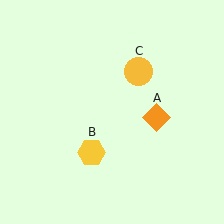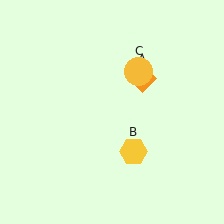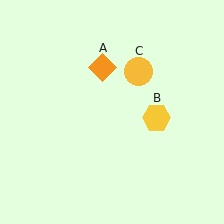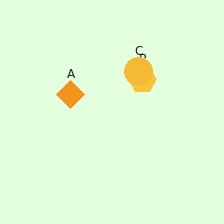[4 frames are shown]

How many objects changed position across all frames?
2 objects changed position: orange diamond (object A), yellow hexagon (object B).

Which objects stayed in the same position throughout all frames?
Yellow circle (object C) remained stationary.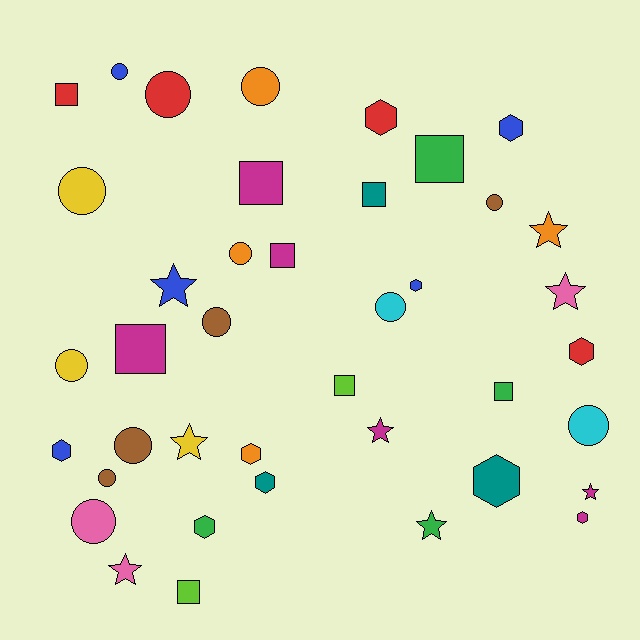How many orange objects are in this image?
There are 4 orange objects.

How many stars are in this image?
There are 8 stars.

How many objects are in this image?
There are 40 objects.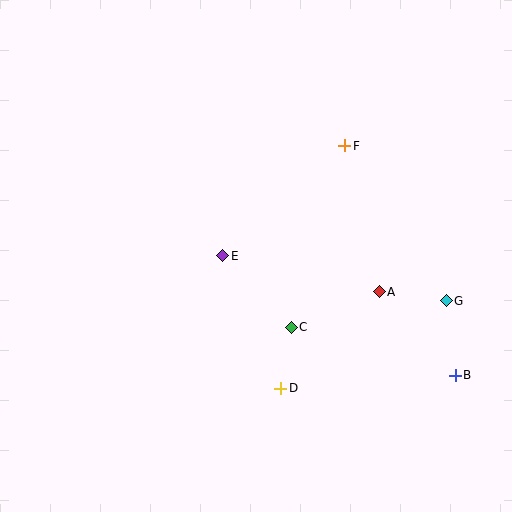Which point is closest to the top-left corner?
Point E is closest to the top-left corner.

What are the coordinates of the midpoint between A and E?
The midpoint between A and E is at (301, 274).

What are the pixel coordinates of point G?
Point G is at (446, 301).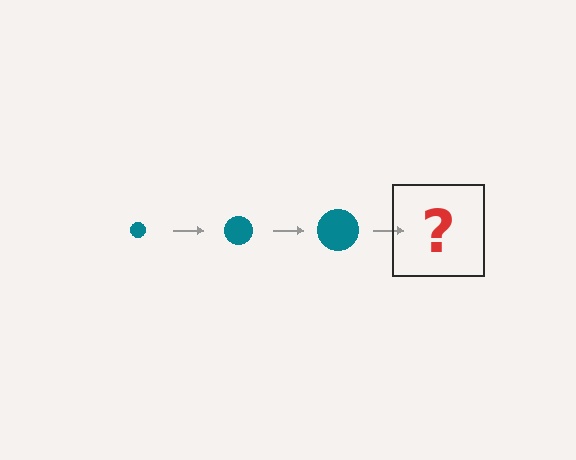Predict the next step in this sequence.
The next step is a teal circle, larger than the previous one.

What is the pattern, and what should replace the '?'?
The pattern is that the circle gets progressively larger each step. The '?' should be a teal circle, larger than the previous one.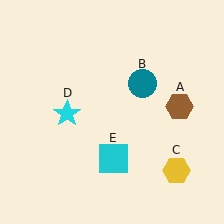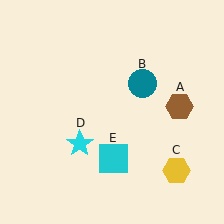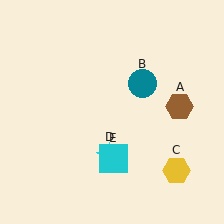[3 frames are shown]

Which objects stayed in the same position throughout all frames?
Brown hexagon (object A) and teal circle (object B) and yellow hexagon (object C) and cyan square (object E) remained stationary.